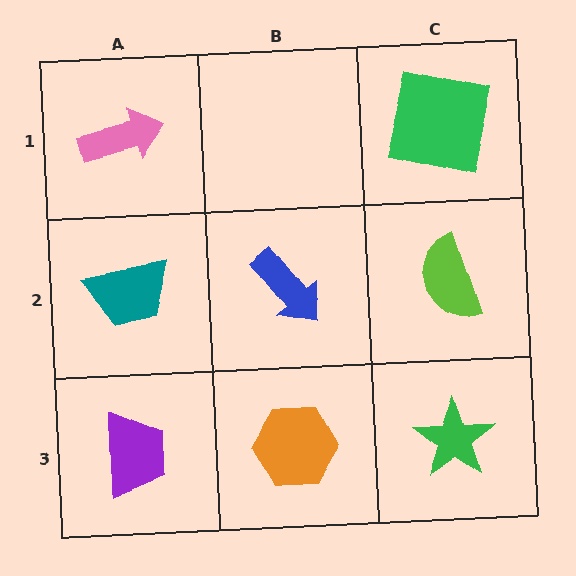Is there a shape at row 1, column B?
No, that cell is empty.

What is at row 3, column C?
A green star.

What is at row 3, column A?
A purple trapezoid.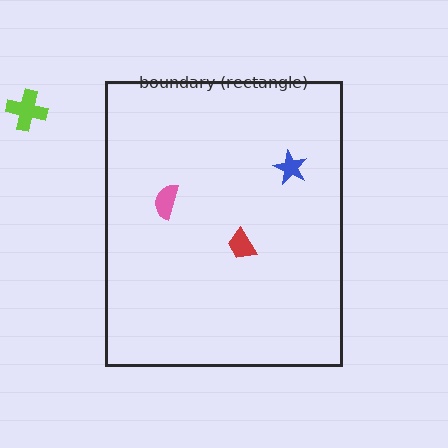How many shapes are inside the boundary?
3 inside, 1 outside.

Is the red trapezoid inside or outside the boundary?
Inside.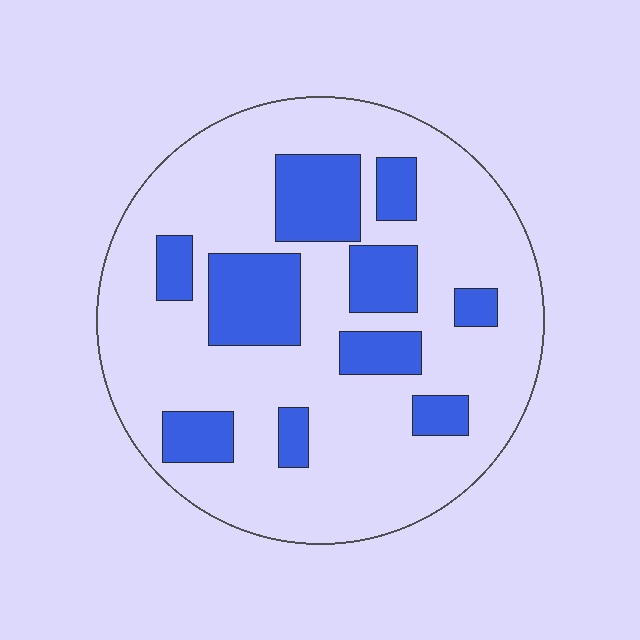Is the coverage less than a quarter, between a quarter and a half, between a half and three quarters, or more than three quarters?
Less than a quarter.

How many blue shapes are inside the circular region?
10.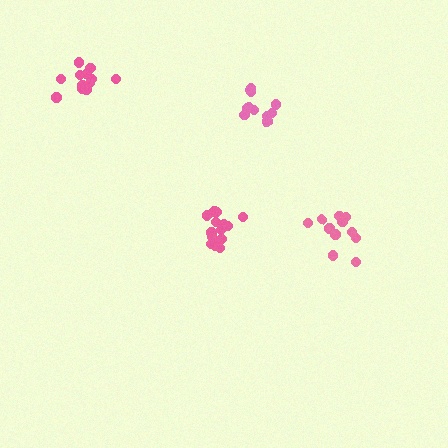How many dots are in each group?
Group 1: 11 dots, Group 2: 11 dots, Group 3: 14 dots, Group 4: 14 dots (50 total).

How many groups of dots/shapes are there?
There are 4 groups.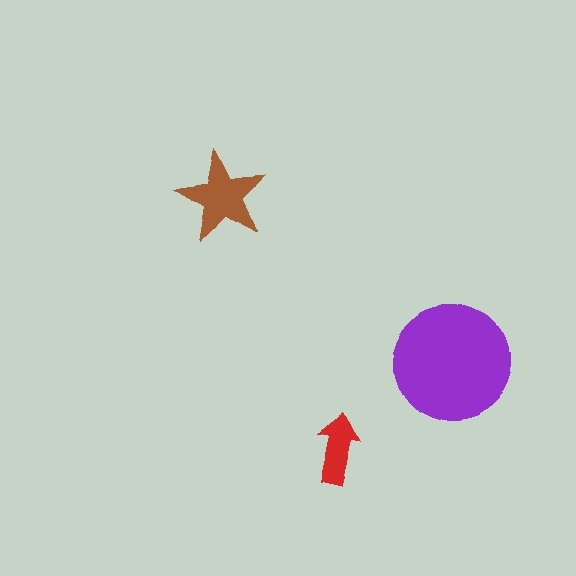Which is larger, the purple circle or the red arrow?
The purple circle.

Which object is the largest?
The purple circle.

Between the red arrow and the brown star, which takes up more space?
The brown star.